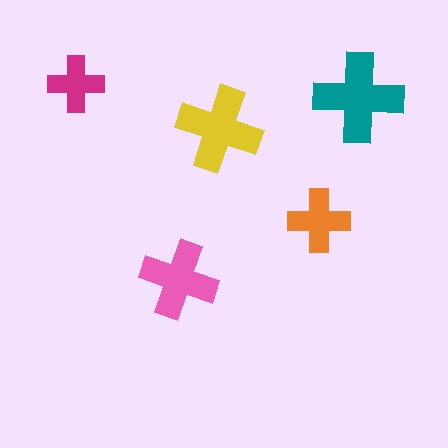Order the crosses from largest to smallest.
the teal one, the yellow one, the pink one, the orange one, the magenta one.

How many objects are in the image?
There are 5 objects in the image.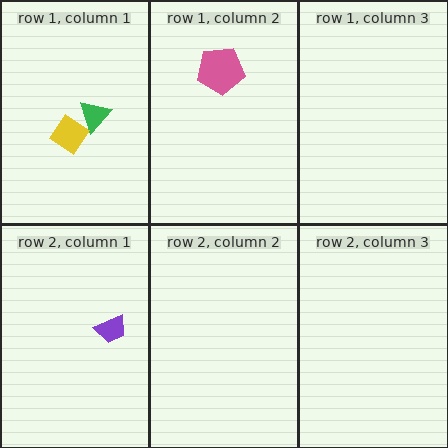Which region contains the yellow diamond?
The row 1, column 1 region.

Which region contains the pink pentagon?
The row 1, column 2 region.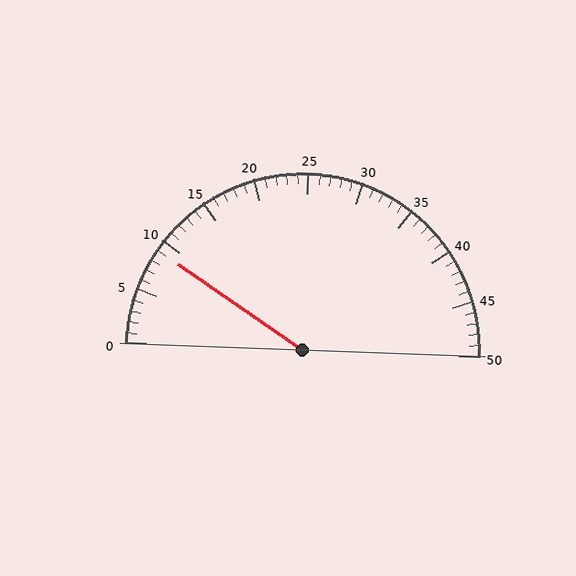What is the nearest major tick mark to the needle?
The nearest major tick mark is 10.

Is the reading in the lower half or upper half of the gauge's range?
The reading is in the lower half of the range (0 to 50).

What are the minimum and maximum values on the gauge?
The gauge ranges from 0 to 50.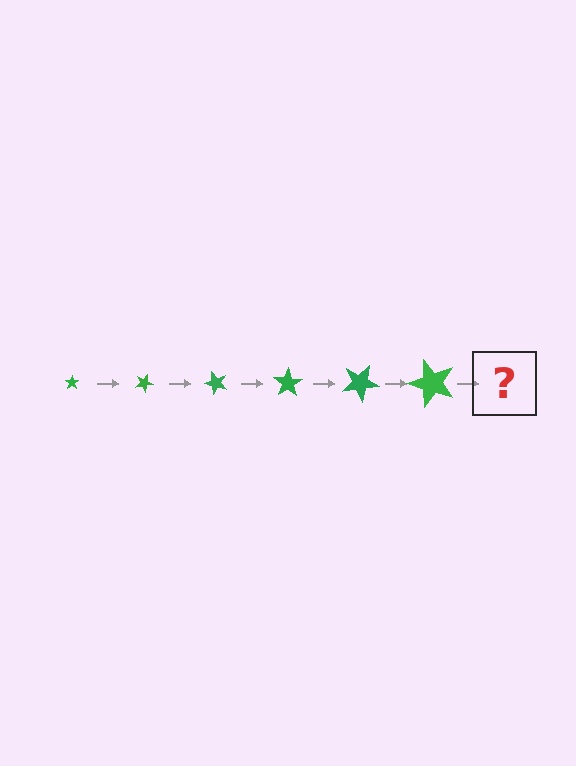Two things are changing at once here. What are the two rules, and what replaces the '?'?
The two rules are that the star grows larger each step and it rotates 25 degrees each step. The '?' should be a star, larger than the previous one and rotated 150 degrees from the start.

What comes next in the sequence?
The next element should be a star, larger than the previous one and rotated 150 degrees from the start.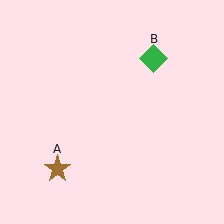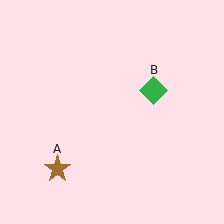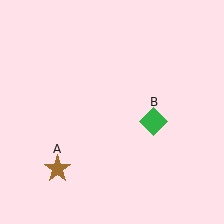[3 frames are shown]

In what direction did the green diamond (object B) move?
The green diamond (object B) moved down.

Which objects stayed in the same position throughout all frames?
Brown star (object A) remained stationary.